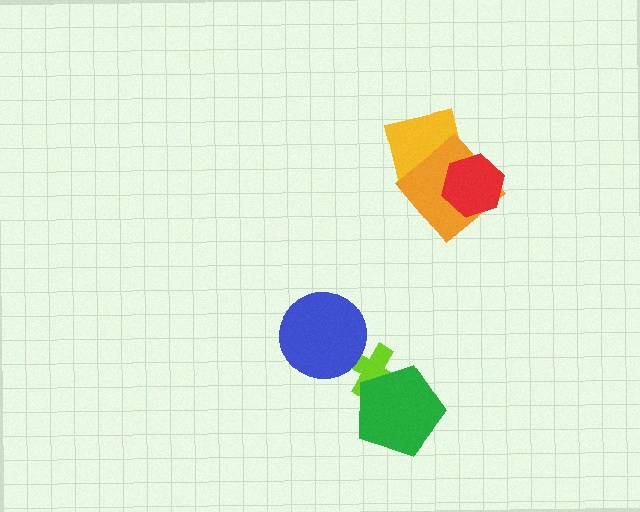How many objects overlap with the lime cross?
2 objects overlap with the lime cross.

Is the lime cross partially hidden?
Yes, it is partially covered by another shape.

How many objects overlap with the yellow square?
2 objects overlap with the yellow square.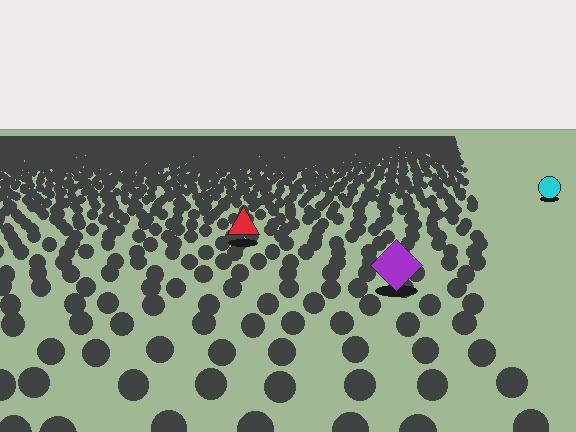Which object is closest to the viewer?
The purple diamond is closest. The texture marks near it are larger and more spread out.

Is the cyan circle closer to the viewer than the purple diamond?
No. The purple diamond is closer — you can tell from the texture gradient: the ground texture is coarser near it.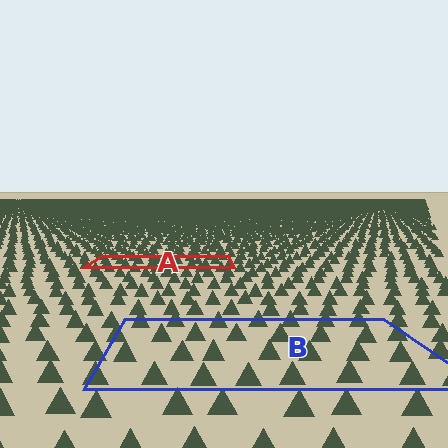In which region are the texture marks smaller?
The texture marks are smaller in region A, because it is farther away.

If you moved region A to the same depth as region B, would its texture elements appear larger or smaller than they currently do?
They would appear larger. At a closer depth, the same texture elements are projected at a bigger on-screen size.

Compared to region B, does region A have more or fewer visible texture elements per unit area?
Region A has more texture elements per unit area — they are packed more densely because it is farther away.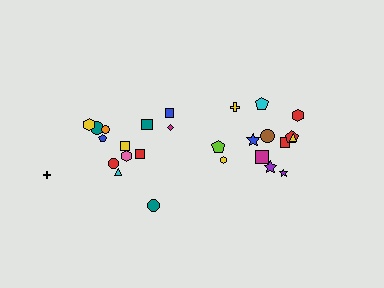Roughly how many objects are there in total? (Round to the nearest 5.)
Roughly 25 objects in total.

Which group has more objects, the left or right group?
The left group.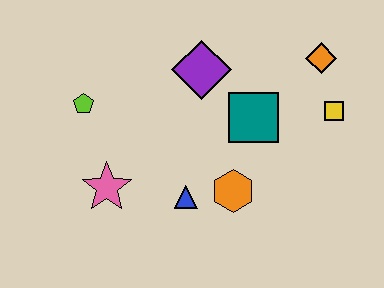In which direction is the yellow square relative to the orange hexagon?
The yellow square is to the right of the orange hexagon.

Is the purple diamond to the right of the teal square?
No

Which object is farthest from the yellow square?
The lime pentagon is farthest from the yellow square.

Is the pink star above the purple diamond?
No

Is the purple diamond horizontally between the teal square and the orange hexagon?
No